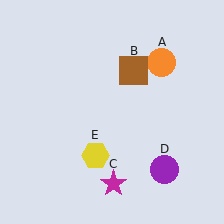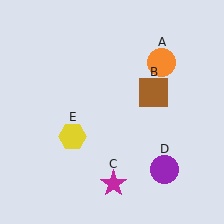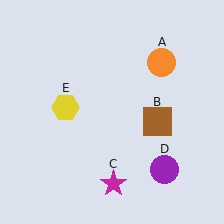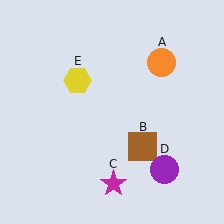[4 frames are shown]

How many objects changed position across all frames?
2 objects changed position: brown square (object B), yellow hexagon (object E).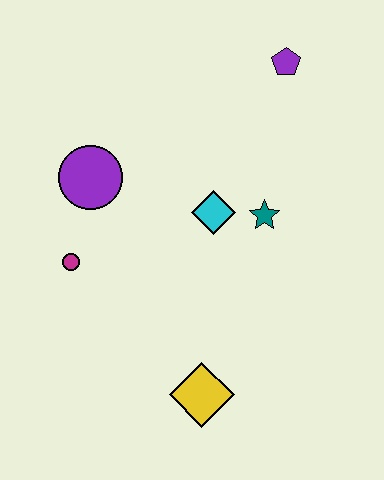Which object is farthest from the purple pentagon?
The yellow diamond is farthest from the purple pentagon.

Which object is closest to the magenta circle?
The purple circle is closest to the magenta circle.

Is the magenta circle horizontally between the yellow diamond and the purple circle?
No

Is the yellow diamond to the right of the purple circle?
Yes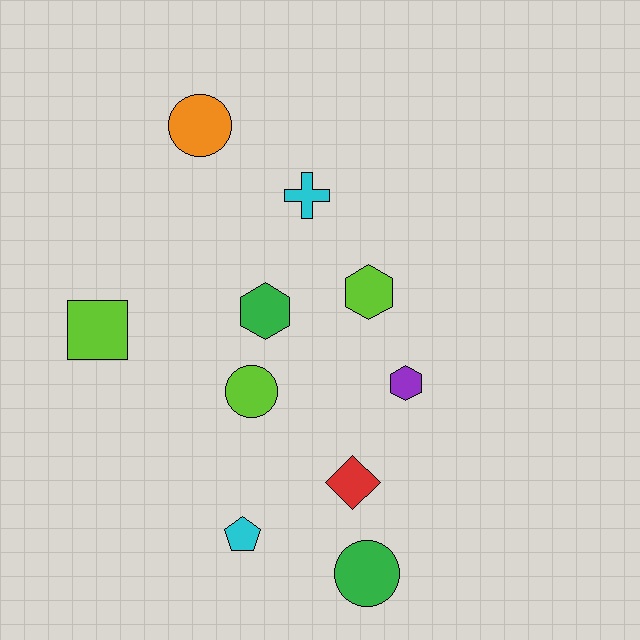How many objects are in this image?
There are 10 objects.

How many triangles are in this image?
There are no triangles.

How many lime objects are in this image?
There are 3 lime objects.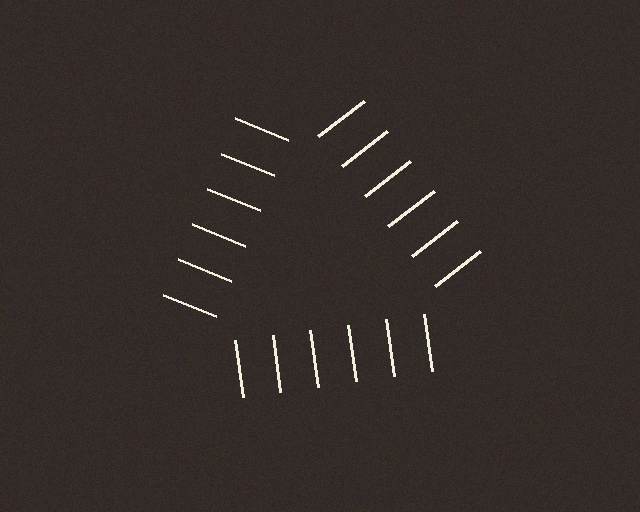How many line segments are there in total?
18 — 6 along each of the 3 edges.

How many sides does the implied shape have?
3 sides — the line-ends trace a triangle.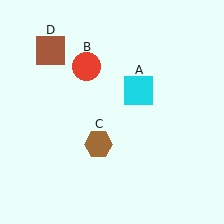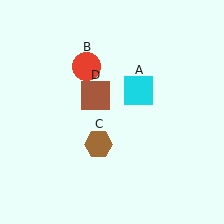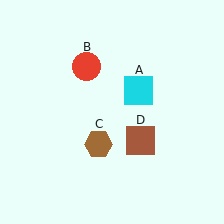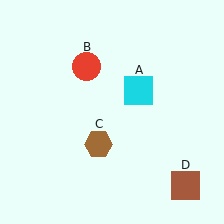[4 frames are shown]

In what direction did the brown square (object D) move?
The brown square (object D) moved down and to the right.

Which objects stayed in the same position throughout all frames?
Cyan square (object A) and red circle (object B) and brown hexagon (object C) remained stationary.